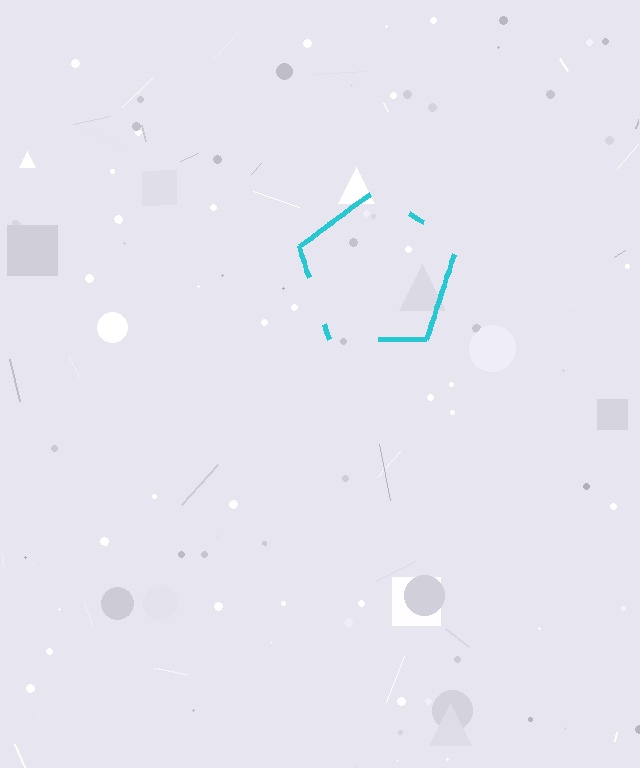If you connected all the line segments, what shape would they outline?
They would outline a pentagon.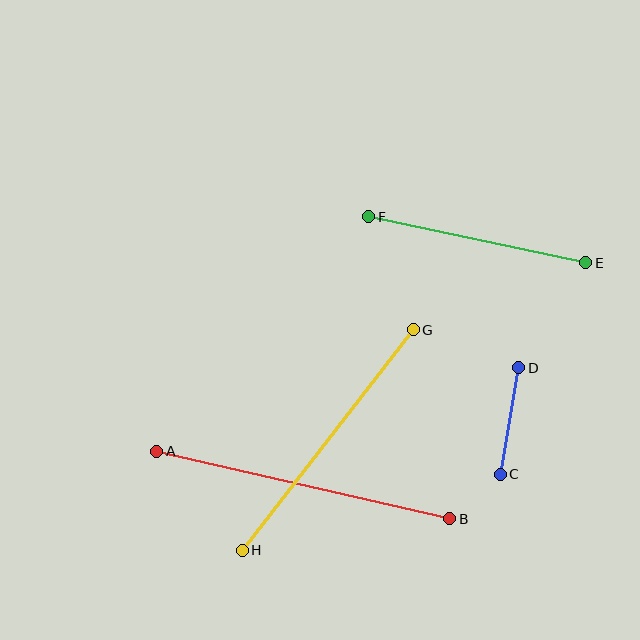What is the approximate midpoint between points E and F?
The midpoint is at approximately (477, 240) pixels.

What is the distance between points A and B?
The distance is approximately 301 pixels.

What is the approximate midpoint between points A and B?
The midpoint is at approximately (303, 485) pixels.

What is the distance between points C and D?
The distance is approximately 108 pixels.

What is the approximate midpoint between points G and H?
The midpoint is at approximately (328, 440) pixels.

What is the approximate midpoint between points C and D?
The midpoint is at approximately (509, 421) pixels.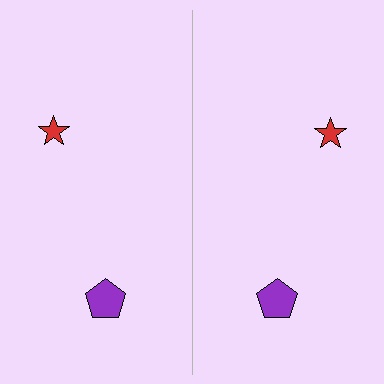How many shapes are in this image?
There are 4 shapes in this image.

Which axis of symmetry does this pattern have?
The pattern has a vertical axis of symmetry running through the center of the image.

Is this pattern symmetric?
Yes, this pattern has bilateral (reflection) symmetry.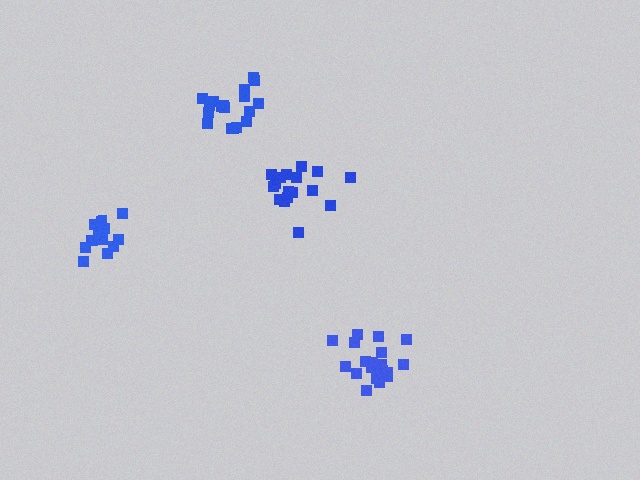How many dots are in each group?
Group 1: 17 dots, Group 2: 13 dots, Group 3: 18 dots, Group 4: 19 dots (67 total).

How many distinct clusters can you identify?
There are 4 distinct clusters.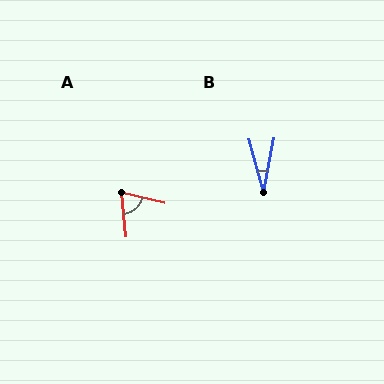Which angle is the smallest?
B, at approximately 27 degrees.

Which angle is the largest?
A, at approximately 71 degrees.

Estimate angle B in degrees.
Approximately 27 degrees.